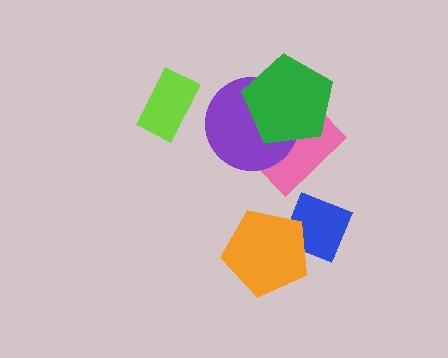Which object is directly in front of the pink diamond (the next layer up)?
The purple circle is directly in front of the pink diamond.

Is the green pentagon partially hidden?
No, no other shape covers it.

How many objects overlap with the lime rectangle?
0 objects overlap with the lime rectangle.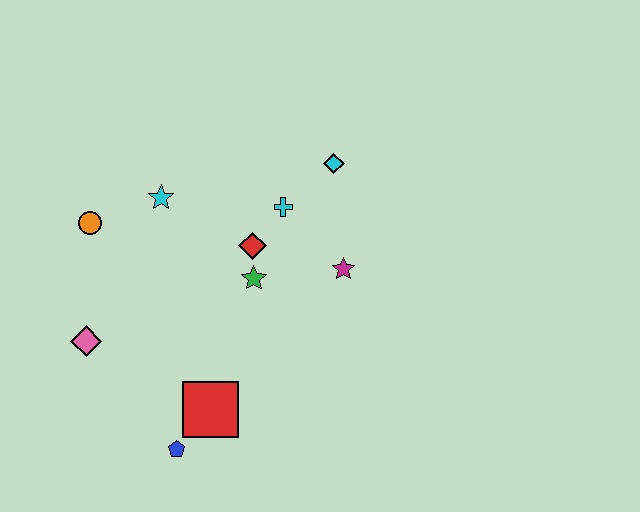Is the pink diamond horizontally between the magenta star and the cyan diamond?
No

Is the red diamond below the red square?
No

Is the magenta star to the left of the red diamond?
No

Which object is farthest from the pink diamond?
The cyan diamond is farthest from the pink diamond.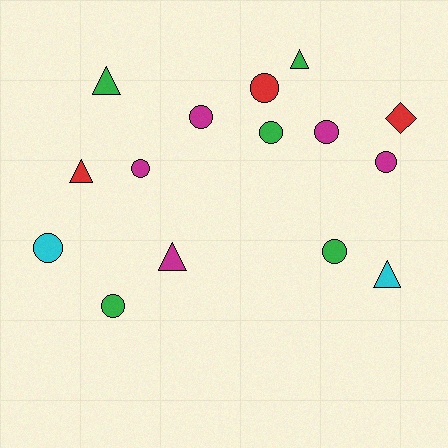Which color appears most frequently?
Green, with 5 objects.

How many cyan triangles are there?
There is 1 cyan triangle.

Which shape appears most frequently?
Circle, with 9 objects.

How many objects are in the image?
There are 15 objects.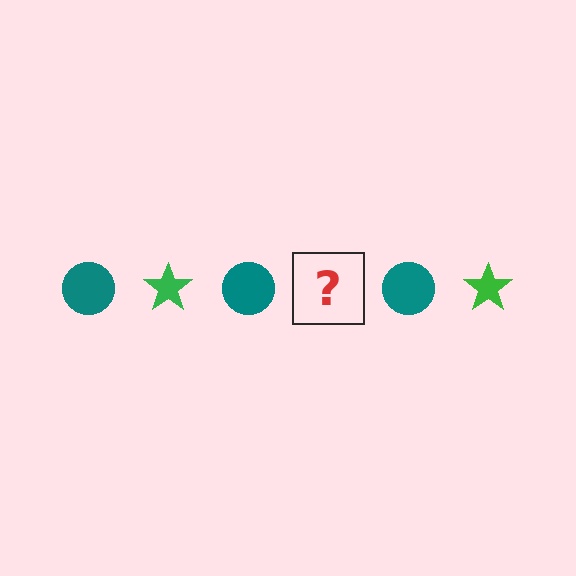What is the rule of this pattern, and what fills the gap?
The rule is that the pattern alternates between teal circle and green star. The gap should be filled with a green star.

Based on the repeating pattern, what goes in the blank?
The blank should be a green star.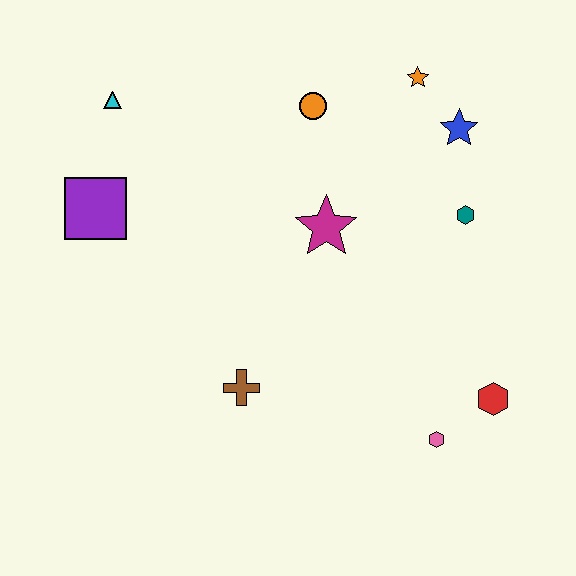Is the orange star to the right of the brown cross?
Yes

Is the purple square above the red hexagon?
Yes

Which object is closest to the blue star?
The orange star is closest to the blue star.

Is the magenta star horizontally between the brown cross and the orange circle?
No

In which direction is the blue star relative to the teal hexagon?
The blue star is above the teal hexagon.